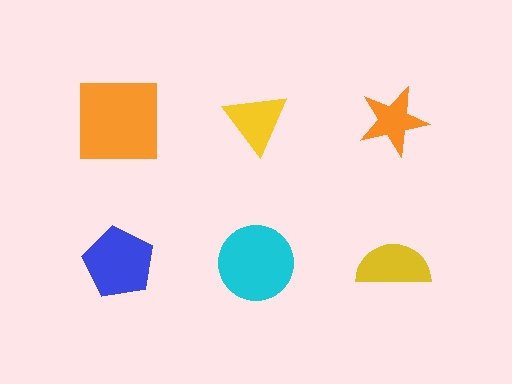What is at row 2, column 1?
A blue pentagon.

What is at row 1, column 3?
An orange star.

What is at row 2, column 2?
A cyan circle.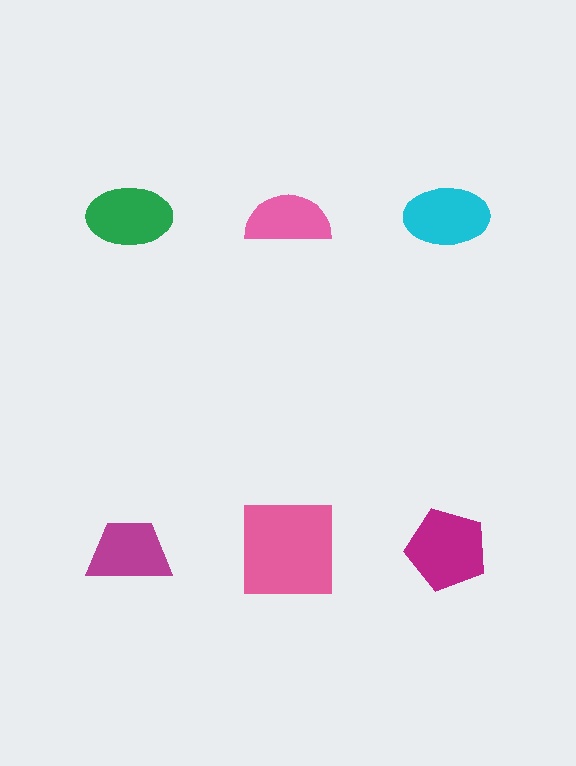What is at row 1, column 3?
A cyan ellipse.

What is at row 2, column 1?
A magenta trapezoid.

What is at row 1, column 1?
A green ellipse.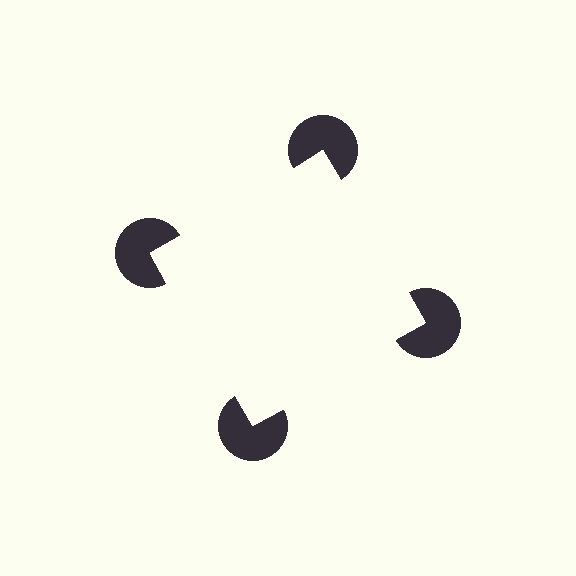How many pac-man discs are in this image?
There are 4 — one at each vertex of the illusory square.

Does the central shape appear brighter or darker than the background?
It typically appears slightly brighter than the background, even though no actual brightness change is drawn.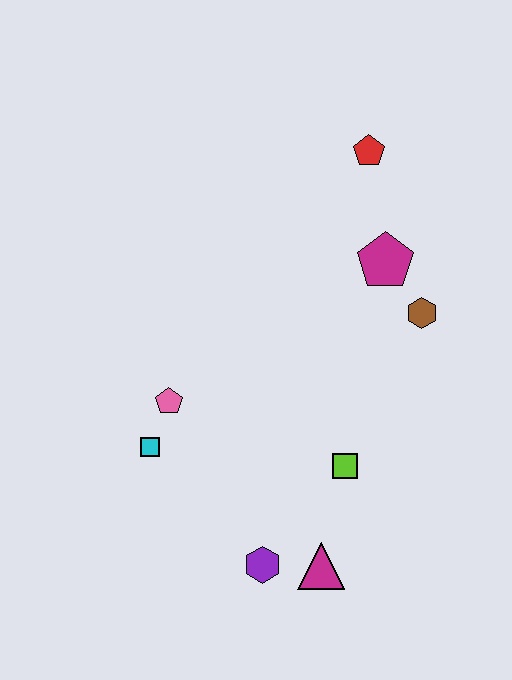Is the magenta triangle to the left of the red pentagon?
Yes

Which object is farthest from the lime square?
The red pentagon is farthest from the lime square.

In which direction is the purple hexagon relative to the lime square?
The purple hexagon is below the lime square.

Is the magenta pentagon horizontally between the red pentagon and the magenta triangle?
No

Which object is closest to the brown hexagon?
The magenta pentagon is closest to the brown hexagon.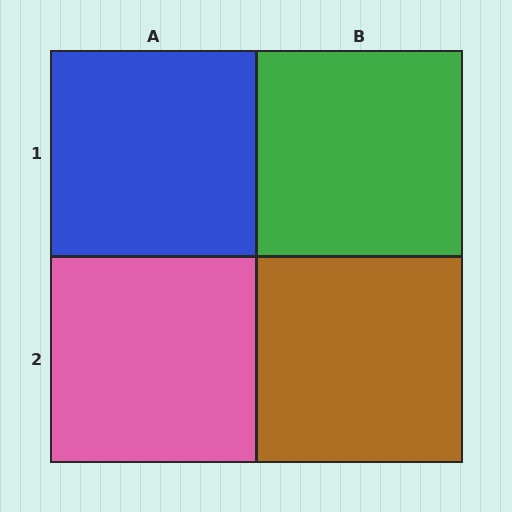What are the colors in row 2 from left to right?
Pink, brown.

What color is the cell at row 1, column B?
Green.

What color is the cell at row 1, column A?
Blue.